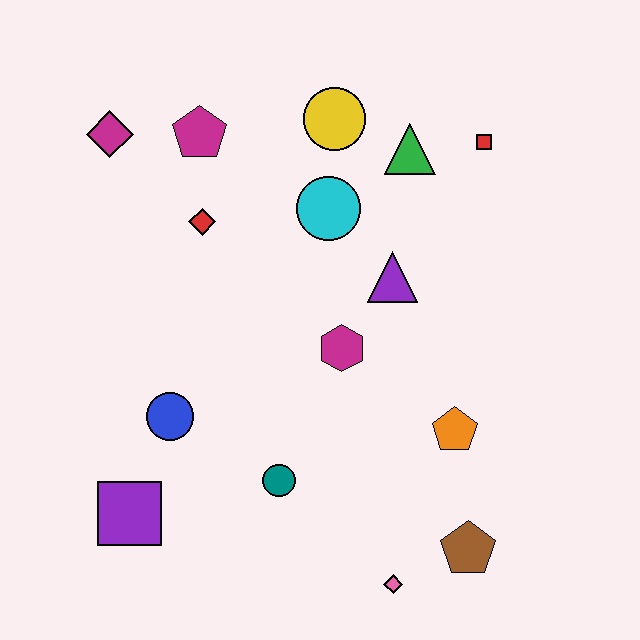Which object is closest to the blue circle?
The purple square is closest to the blue circle.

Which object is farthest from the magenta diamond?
The brown pentagon is farthest from the magenta diamond.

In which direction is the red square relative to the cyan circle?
The red square is to the right of the cyan circle.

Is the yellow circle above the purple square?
Yes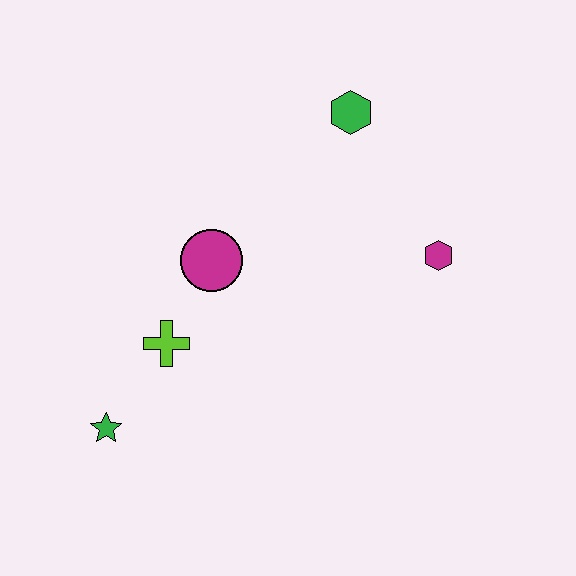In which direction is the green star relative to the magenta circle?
The green star is below the magenta circle.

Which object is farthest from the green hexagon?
The green star is farthest from the green hexagon.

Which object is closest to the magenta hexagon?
The green hexagon is closest to the magenta hexagon.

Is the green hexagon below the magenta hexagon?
No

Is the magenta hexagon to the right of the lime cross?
Yes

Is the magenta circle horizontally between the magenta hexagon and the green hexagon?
No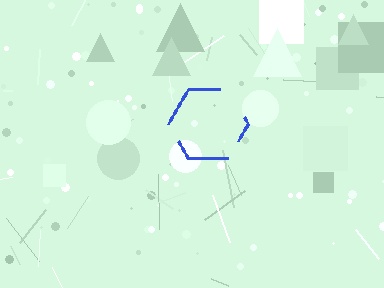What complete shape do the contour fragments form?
The contour fragments form a hexagon.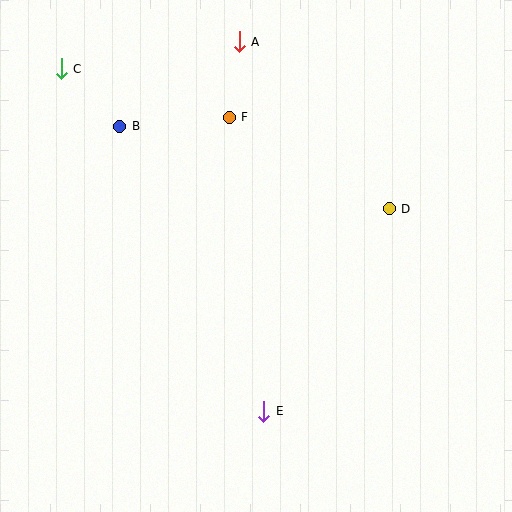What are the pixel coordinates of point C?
Point C is at (61, 69).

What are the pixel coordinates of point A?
Point A is at (239, 42).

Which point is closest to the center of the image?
Point F at (229, 117) is closest to the center.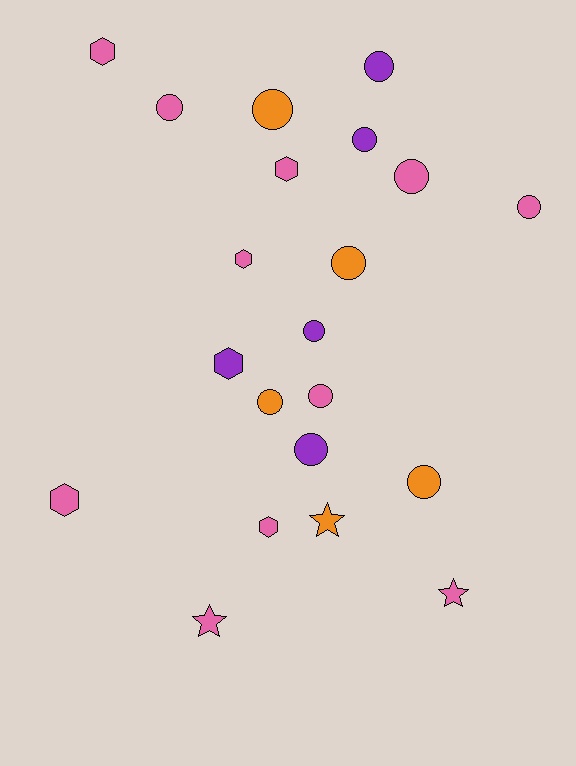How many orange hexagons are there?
There are no orange hexagons.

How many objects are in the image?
There are 21 objects.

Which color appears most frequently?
Pink, with 11 objects.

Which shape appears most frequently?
Circle, with 12 objects.